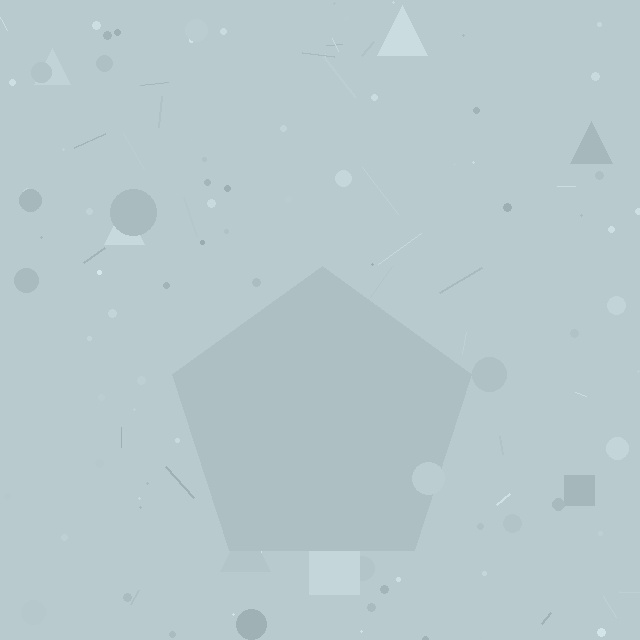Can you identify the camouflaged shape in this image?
The camouflaged shape is a pentagon.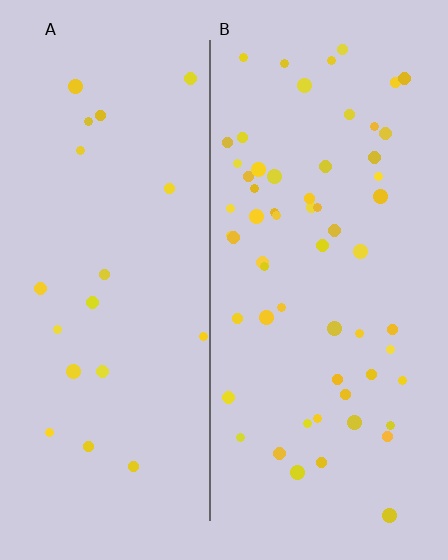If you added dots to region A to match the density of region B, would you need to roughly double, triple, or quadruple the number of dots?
Approximately triple.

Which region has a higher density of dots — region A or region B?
B (the right).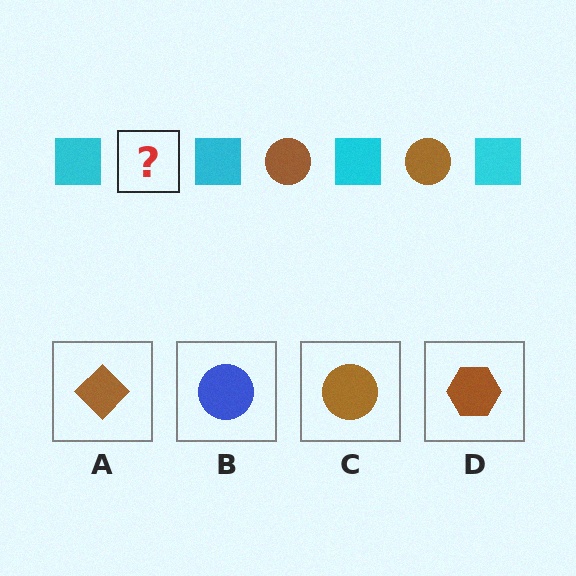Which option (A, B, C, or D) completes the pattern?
C.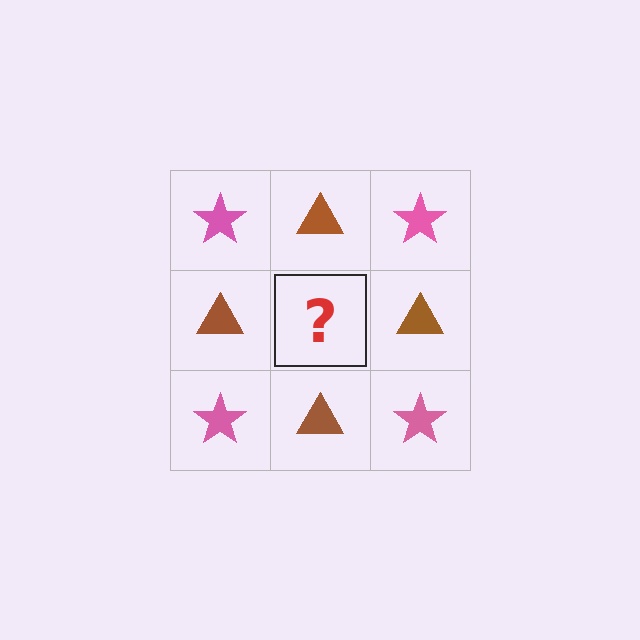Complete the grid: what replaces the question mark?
The question mark should be replaced with a pink star.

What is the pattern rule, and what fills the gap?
The rule is that it alternates pink star and brown triangle in a checkerboard pattern. The gap should be filled with a pink star.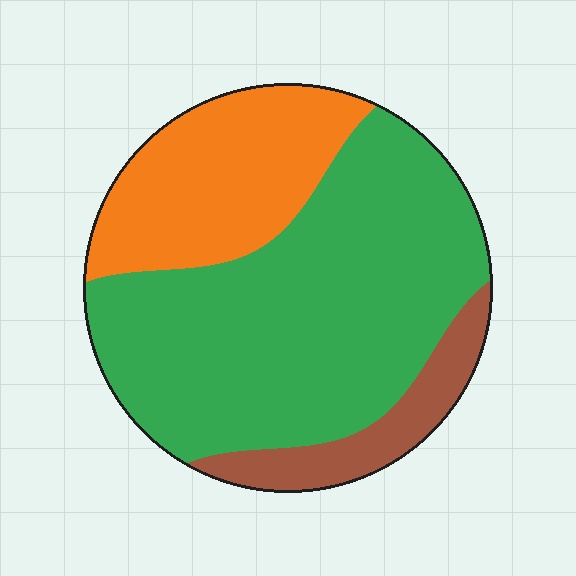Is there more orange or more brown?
Orange.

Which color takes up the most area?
Green, at roughly 60%.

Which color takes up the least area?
Brown, at roughly 10%.